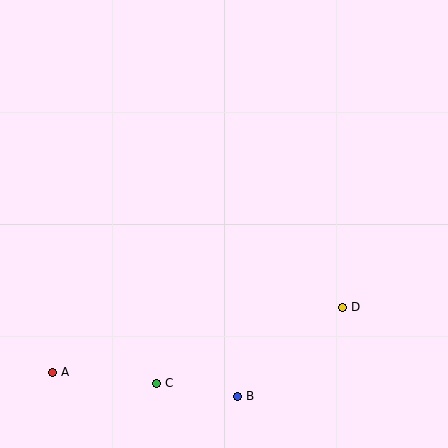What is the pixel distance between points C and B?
The distance between C and B is 82 pixels.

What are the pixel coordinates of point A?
Point A is at (53, 372).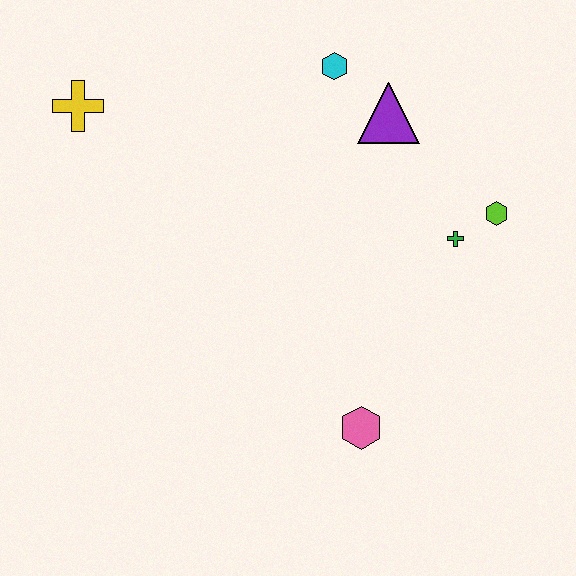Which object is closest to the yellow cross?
The cyan hexagon is closest to the yellow cross.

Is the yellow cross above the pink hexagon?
Yes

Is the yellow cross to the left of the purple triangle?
Yes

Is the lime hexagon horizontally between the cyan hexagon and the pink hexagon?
No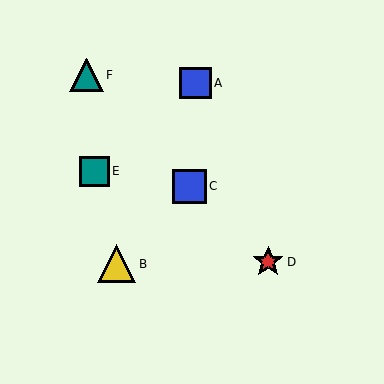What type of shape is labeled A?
Shape A is a blue square.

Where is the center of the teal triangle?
The center of the teal triangle is at (87, 75).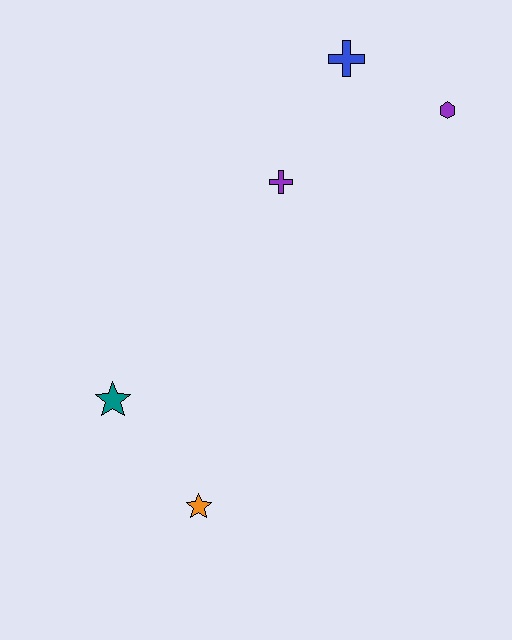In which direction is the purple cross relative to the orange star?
The purple cross is above the orange star.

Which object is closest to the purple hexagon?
The blue cross is closest to the purple hexagon.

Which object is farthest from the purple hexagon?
The orange star is farthest from the purple hexagon.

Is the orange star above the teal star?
No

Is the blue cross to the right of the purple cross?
Yes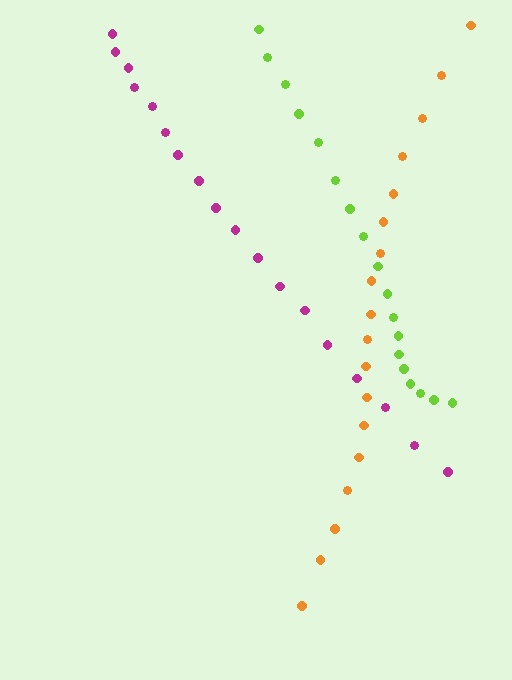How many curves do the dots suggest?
There are 3 distinct paths.